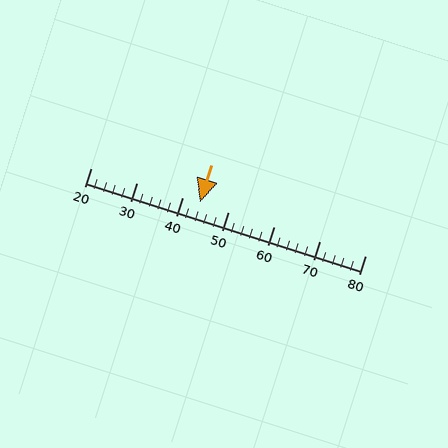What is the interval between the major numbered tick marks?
The major tick marks are spaced 10 units apart.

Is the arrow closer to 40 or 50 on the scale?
The arrow is closer to 40.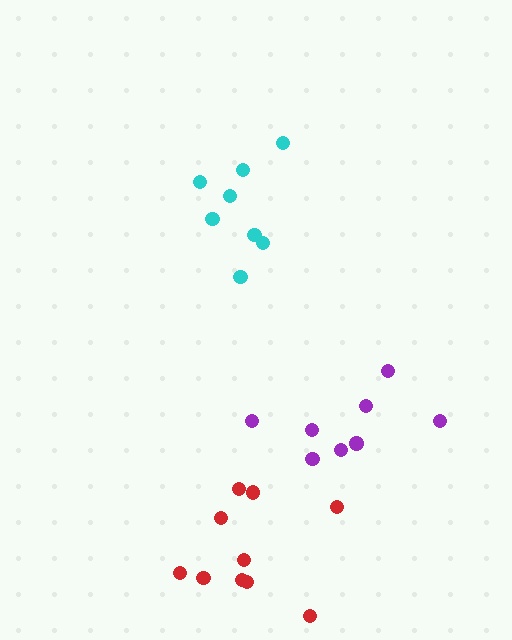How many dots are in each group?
Group 1: 8 dots, Group 2: 8 dots, Group 3: 10 dots (26 total).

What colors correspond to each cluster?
The clusters are colored: purple, cyan, red.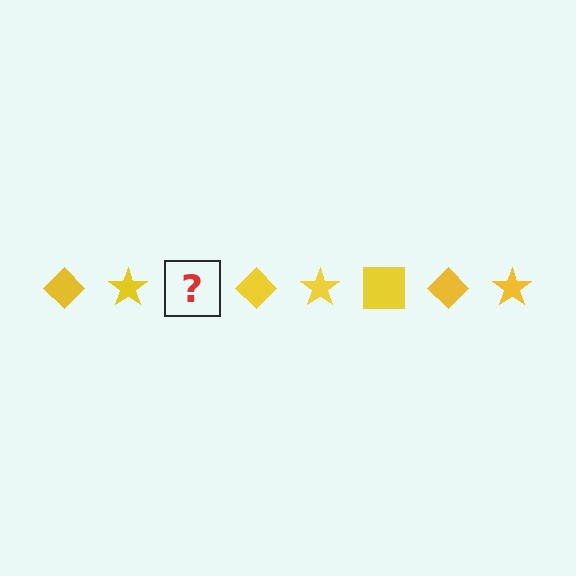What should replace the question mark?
The question mark should be replaced with a yellow square.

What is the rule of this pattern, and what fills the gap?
The rule is that the pattern cycles through diamond, star, square shapes in yellow. The gap should be filled with a yellow square.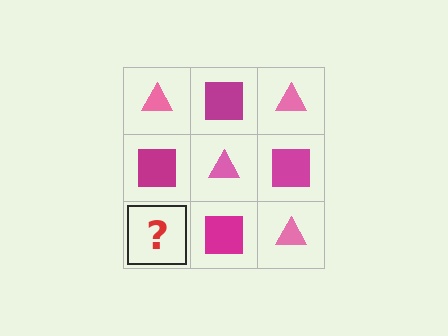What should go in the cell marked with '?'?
The missing cell should contain a pink triangle.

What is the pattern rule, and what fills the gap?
The rule is that it alternates pink triangle and magenta square in a checkerboard pattern. The gap should be filled with a pink triangle.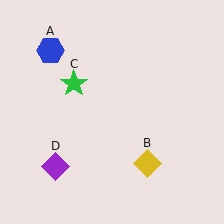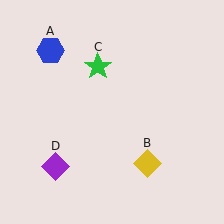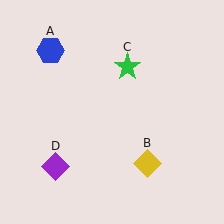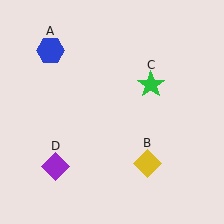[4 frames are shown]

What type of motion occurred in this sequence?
The green star (object C) rotated clockwise around the center of the scene.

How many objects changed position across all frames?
1 object changed position: green star (object C).